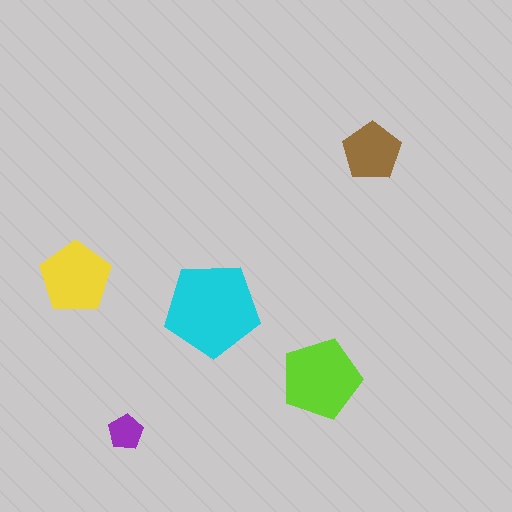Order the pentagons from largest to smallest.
the cyan one, the lime one, the yellow one, the brown one, the purple one.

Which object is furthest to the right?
The brown pentagon is rightmost.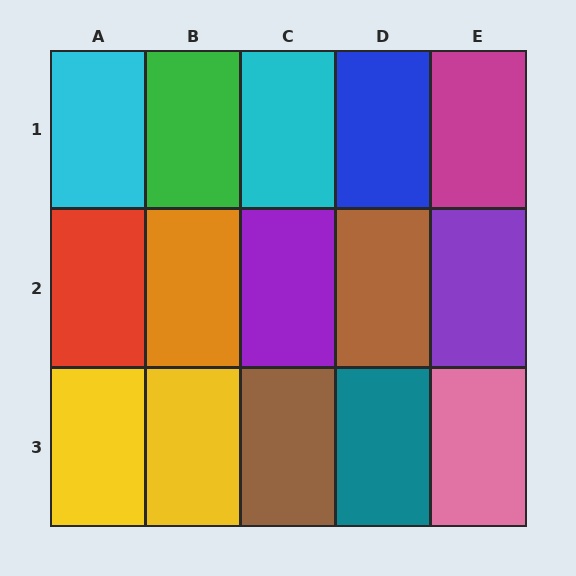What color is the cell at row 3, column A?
Yellow.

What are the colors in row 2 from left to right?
Red, orange, purple, brown, purple.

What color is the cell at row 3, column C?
Brown.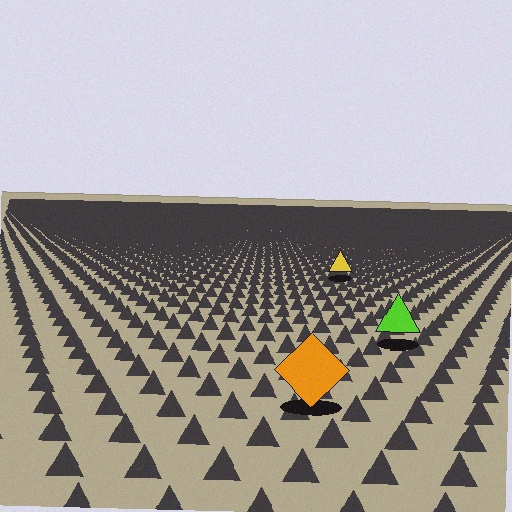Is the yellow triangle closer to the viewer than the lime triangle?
No. The lime triangle is closer — you can tell from the texture gradient: the ground texture is coarser near it.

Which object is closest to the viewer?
The orange diamond is closest. The texture marks near it are larger and more spread out.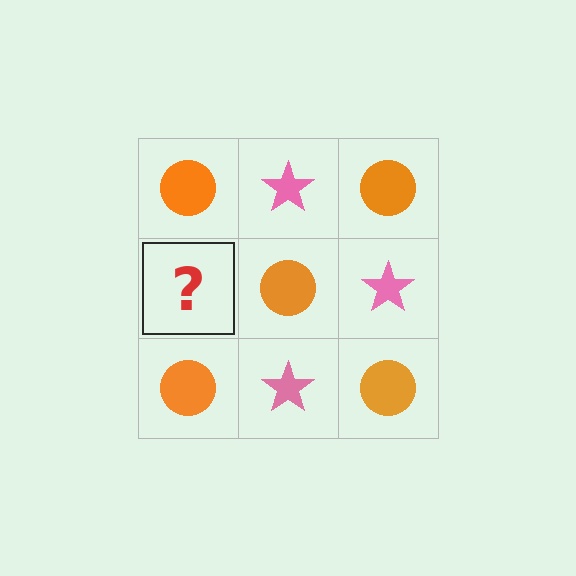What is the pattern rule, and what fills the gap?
The rule is that it alternates orange circle and pink star in a checkerboard pattern. The gap should be filled with a pink star.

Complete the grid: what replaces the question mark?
The question mark should be replaced with a pink star.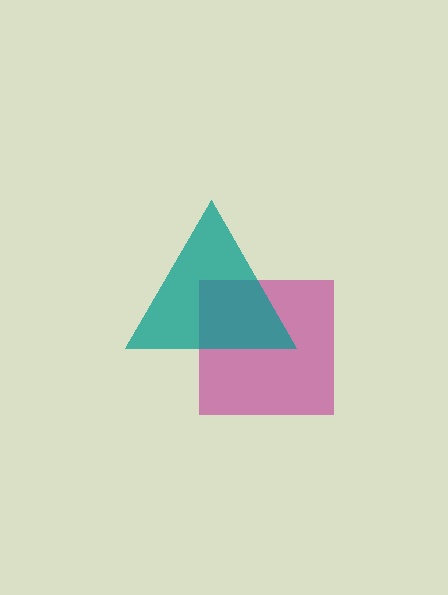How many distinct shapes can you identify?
There are 2 distinct shapes: a magenta square, a teal triangle.